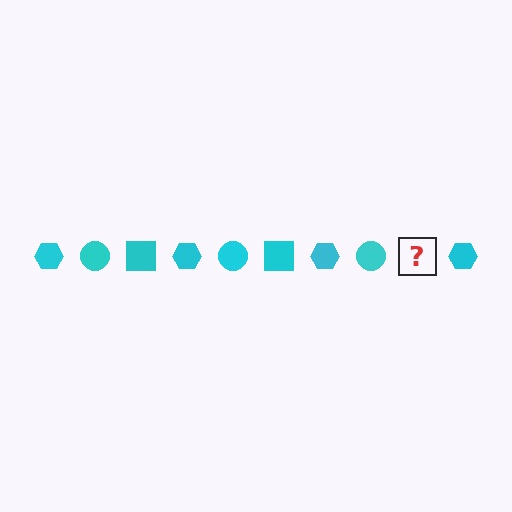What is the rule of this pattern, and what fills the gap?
The rule is that the pattern cycles through hexagon, circle, square shapes in cyan. The gap should be filled with a cyan square.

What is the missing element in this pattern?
The missing element is a cyan square.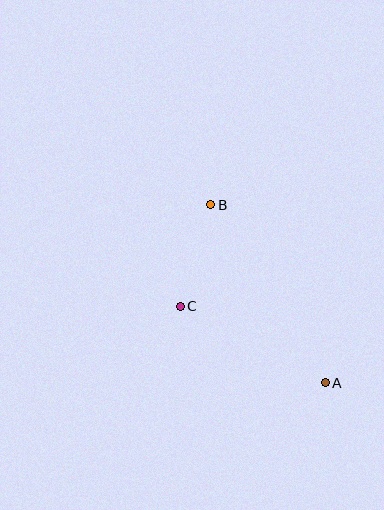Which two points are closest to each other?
Points B and C are closest to each other.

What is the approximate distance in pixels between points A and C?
The distance between A and C is approximately 165 pixels.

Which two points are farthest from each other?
Points A and B are farthest from each other.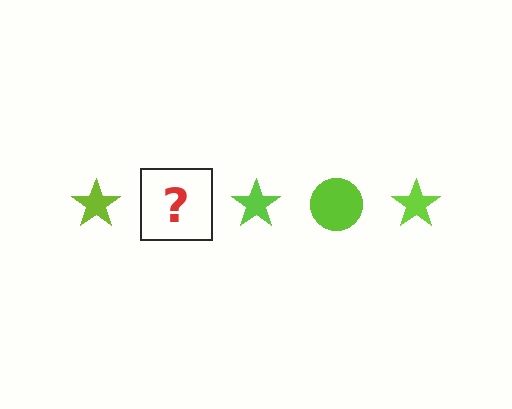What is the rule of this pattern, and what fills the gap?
The rule is that the pattern cycles through star, circle shapes in lime. The gap should be filled with a lime circle.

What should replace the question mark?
The question mark should be replaced with a lime circle.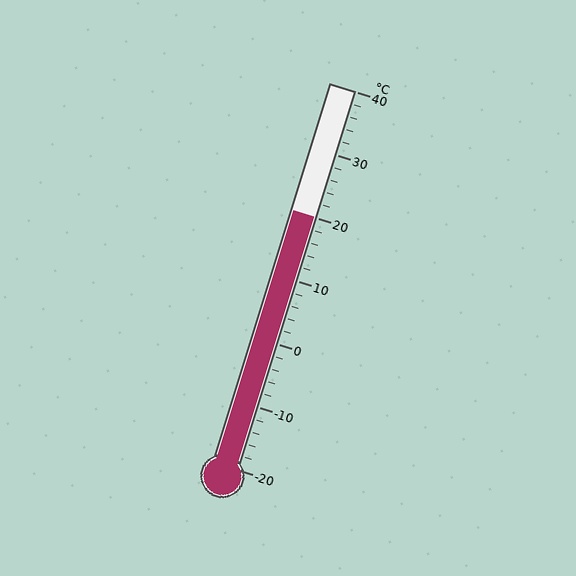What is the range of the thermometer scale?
The thermometer scale ranges from -20°C to 40°C.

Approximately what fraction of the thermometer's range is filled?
The thermometer is filled to approximately 65% of its range.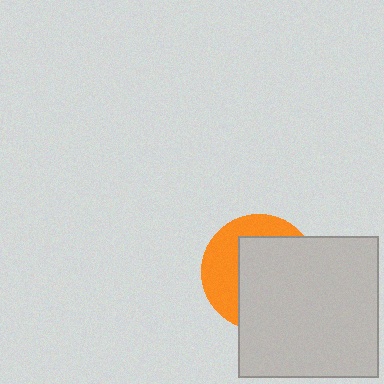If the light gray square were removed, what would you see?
You would see the complete orange circle.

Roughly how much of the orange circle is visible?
A small part of it is visible (roughly 37%).